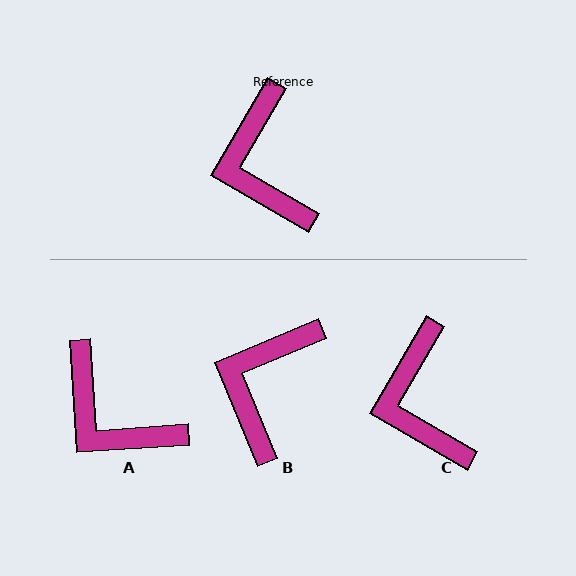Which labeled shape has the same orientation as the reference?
C.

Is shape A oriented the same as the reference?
No, it is off by about 34 degrees.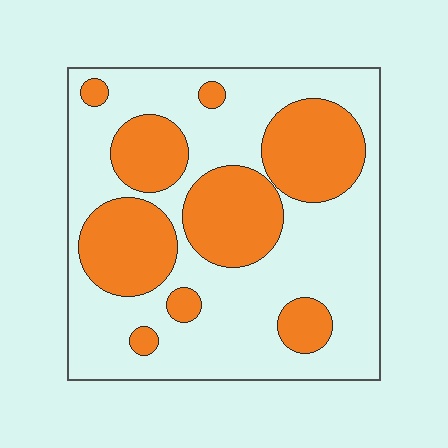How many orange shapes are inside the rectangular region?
9.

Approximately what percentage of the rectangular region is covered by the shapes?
Approximately 35%.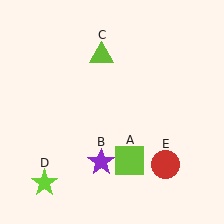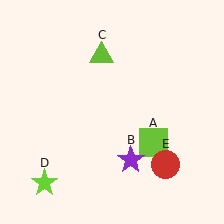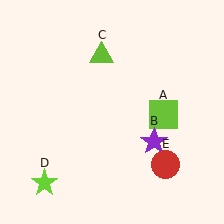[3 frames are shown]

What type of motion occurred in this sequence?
The lime square (object A), purple star (object B) rotated counterclockwise around the center of the scene.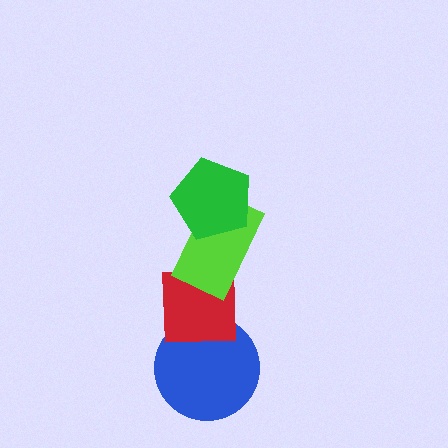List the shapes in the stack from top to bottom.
From top to bottom: the green pentagon, the lime rectangle, the red square, the blue circle.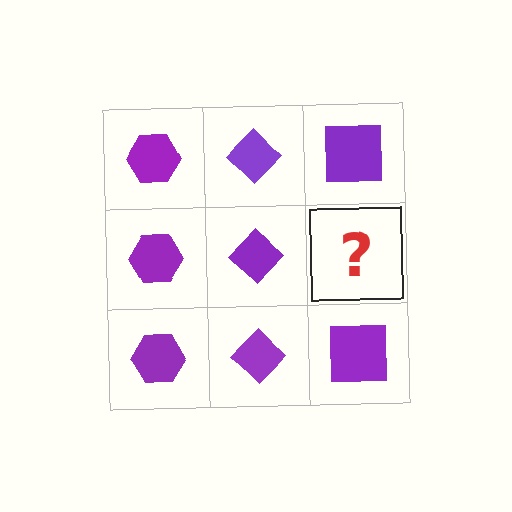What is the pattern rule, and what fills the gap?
The rule is that each column has a consistent shape. The gap should be filled with a purple square.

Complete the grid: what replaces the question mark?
The question mark should be replaced with a purple square.